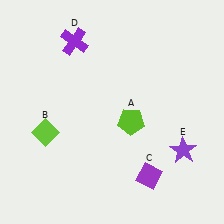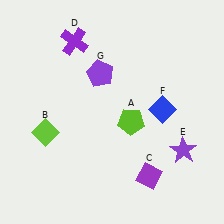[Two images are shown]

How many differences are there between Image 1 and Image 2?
There are 2 differences between the two images.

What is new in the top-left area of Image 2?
A purple pentagon (G) was added in the top-left area of Image 2.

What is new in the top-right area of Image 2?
A blue diamond (F) was added in the top-right area of Image 2.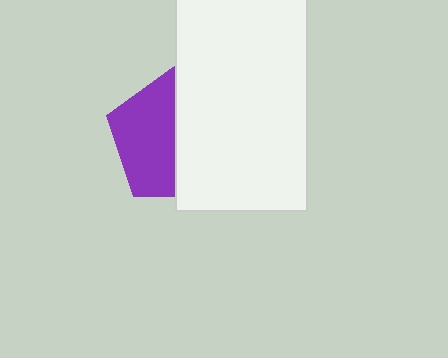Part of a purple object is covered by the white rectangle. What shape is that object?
It is a pentagon.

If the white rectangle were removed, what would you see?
You would see the complete purple pentagon.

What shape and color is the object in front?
The object in front is a white rectangle.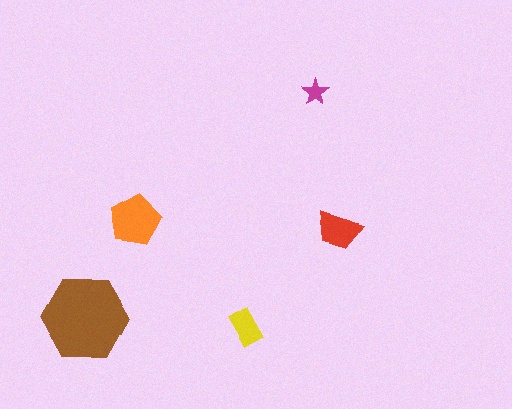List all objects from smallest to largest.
The magenta star, the yellow rectangle, the red trapezoid, the orange pentagon, the brown hexagon.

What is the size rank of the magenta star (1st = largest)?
5th.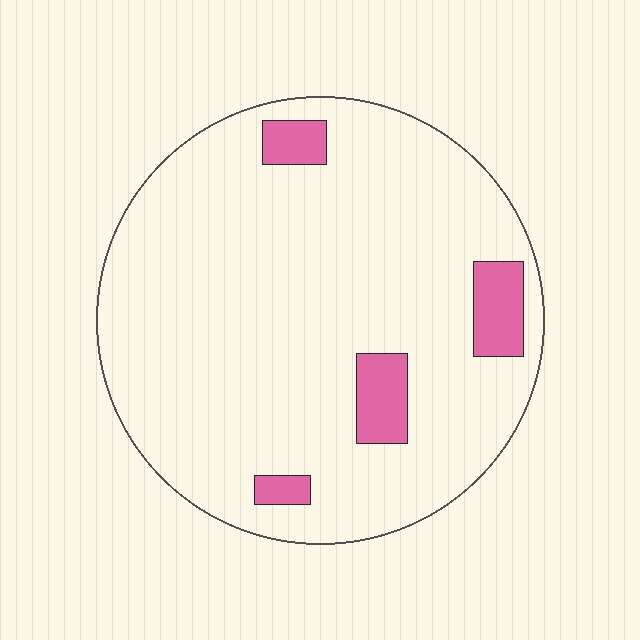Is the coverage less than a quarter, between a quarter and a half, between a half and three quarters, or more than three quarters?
Less than a quarter.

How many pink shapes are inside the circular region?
4.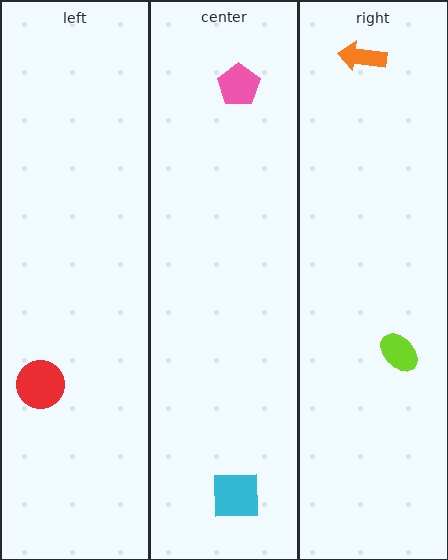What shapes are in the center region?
The pink pentagon, the cyan square.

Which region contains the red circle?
The left region.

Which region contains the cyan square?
The center region.